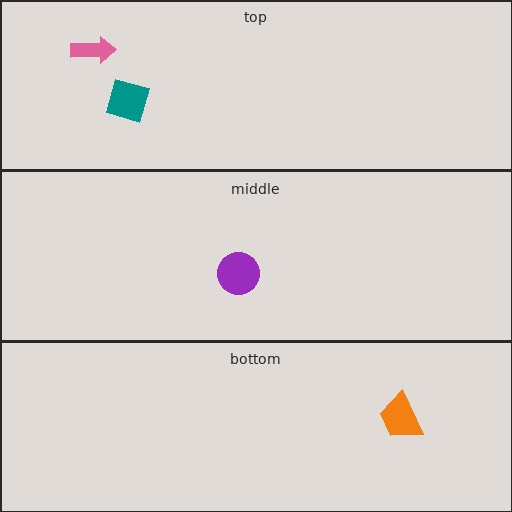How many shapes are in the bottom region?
1.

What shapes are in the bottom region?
The orange trapezoid.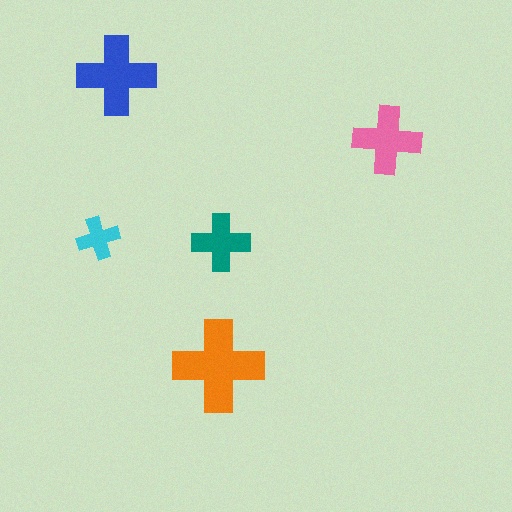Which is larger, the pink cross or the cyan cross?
The pink one.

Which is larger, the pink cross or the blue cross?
The blue one.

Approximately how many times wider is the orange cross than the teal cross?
About 1.5 times wider.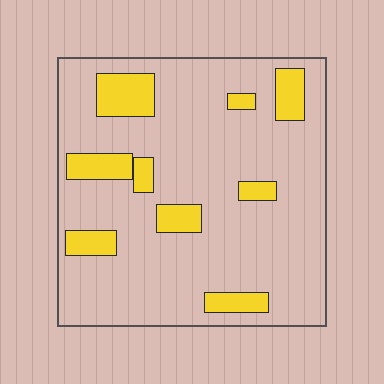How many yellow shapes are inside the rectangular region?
9.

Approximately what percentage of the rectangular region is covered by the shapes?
Approximately 15%.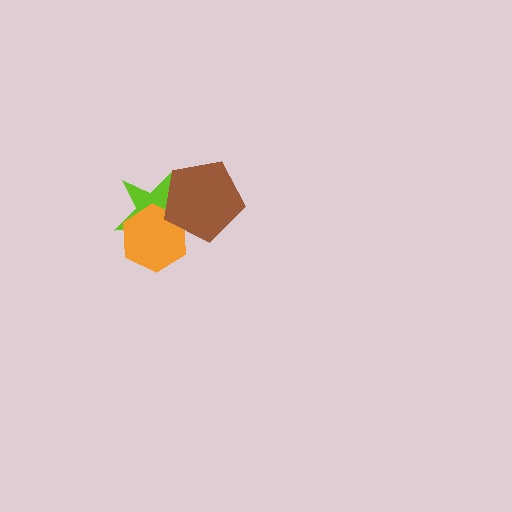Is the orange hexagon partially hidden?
Yes, it is partially covered by another shape.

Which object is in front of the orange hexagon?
The brown pentagon is in front of the orange hexagon.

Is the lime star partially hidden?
Yes, it is partially covered by another shape.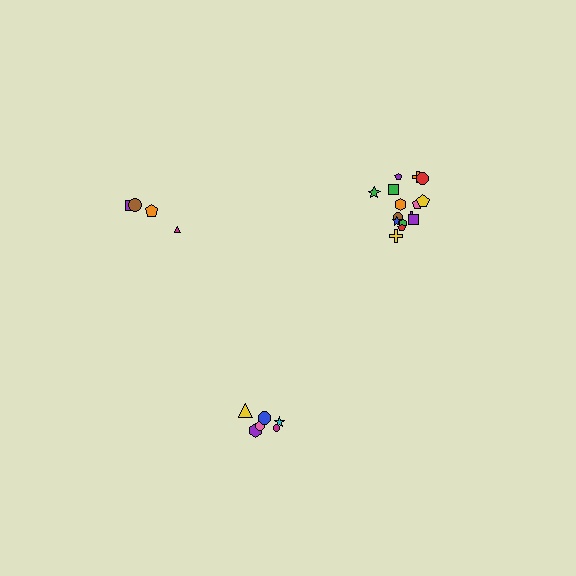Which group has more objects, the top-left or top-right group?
The top-right group.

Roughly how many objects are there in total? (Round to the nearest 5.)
Roughly 25 objects in total.